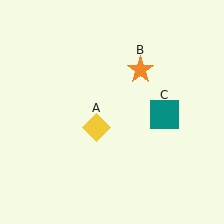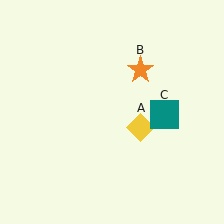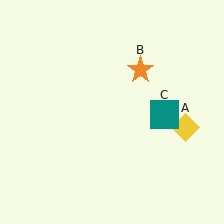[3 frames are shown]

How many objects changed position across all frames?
1 object changed position: yellow diamond (object A).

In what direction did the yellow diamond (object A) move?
The yellow diamond (object A) moved right.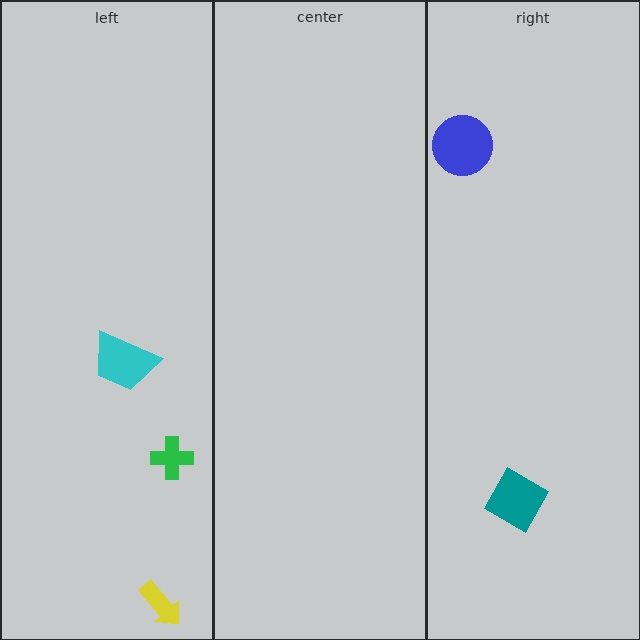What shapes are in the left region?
The cyan trapezoid, the green cross, the yellow arrow.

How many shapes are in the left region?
3.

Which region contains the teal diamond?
The right region.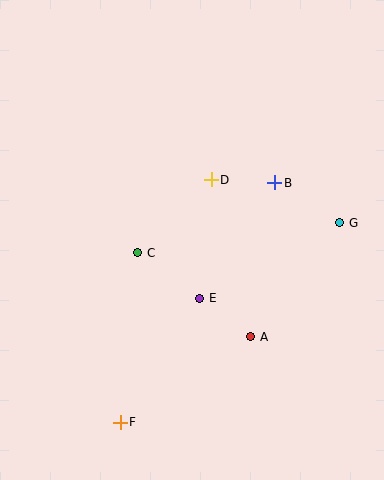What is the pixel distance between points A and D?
The distance between A and D is 162 pixels.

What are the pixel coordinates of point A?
Point A is at (251, 337).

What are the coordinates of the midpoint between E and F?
The midpoint between E and F is at (160, 360).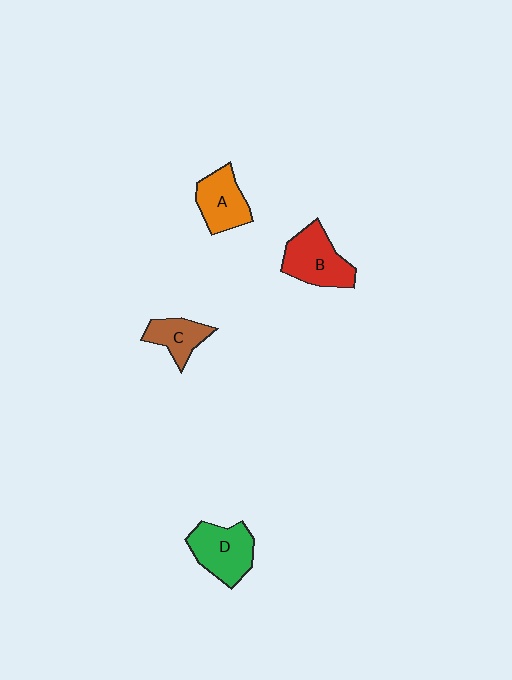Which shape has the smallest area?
Shape C (brown).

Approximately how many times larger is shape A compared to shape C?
Approximately 1.3 times.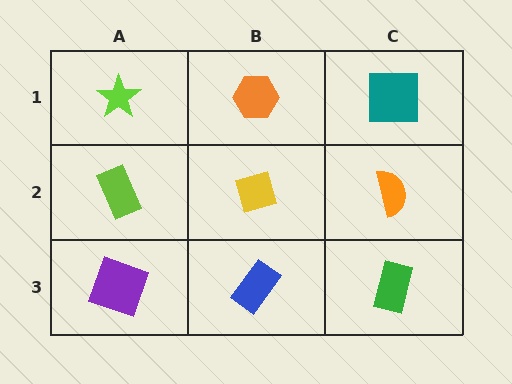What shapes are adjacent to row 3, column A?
A lime rectangle (row 2, column A), a blue rectangle (row 3, column B).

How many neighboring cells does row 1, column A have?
2.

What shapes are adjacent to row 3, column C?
An orange semicircle (row 2, column C), a blue rectangle (row 3, column B).